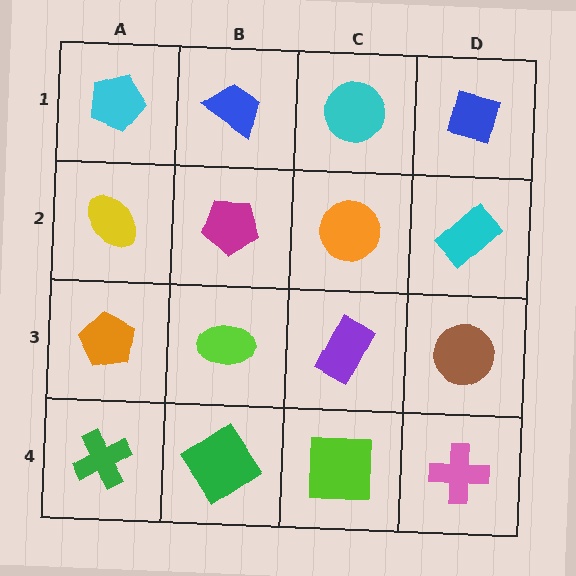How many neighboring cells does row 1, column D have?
2.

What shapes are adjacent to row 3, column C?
An orange circle (row 2, column C), a lime square (row 4, column C), a lime ellipse (row 3, column B), a brown circle (row 3, column D).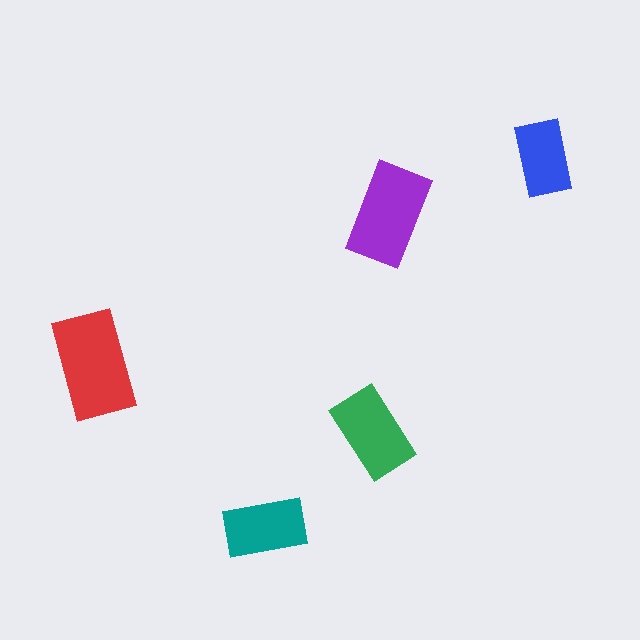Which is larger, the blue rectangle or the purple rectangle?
The purple one.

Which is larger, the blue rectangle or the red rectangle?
The red one.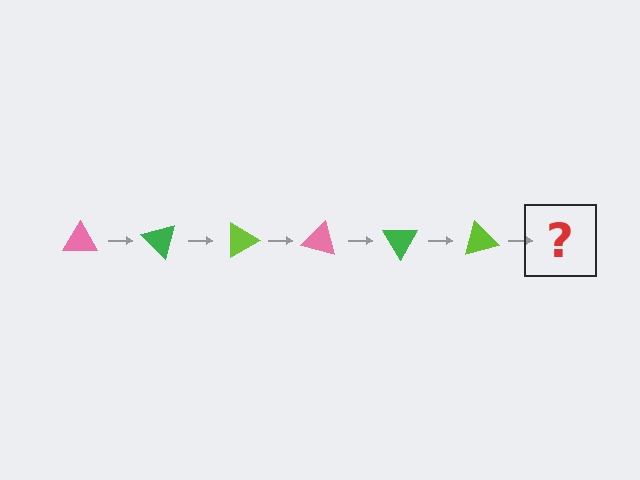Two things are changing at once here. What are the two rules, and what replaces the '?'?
The two rules are that it rotates 45 degrees each step and the color cycles through pink, green, and lime. The '?' should be a pink triangle, rotated 270 degrees from the start.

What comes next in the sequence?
The next element should be a pink triangle, rotated 270 degrees from the start.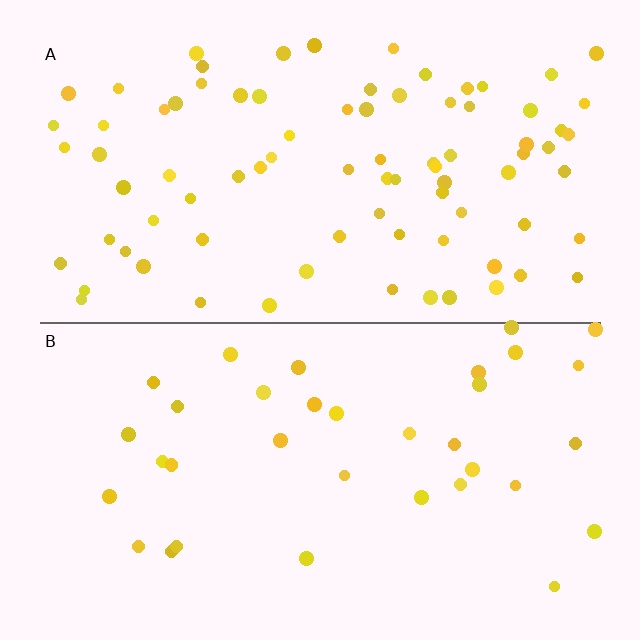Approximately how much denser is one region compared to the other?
Approximately 2.3× — region A over region B.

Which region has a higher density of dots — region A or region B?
A (the top).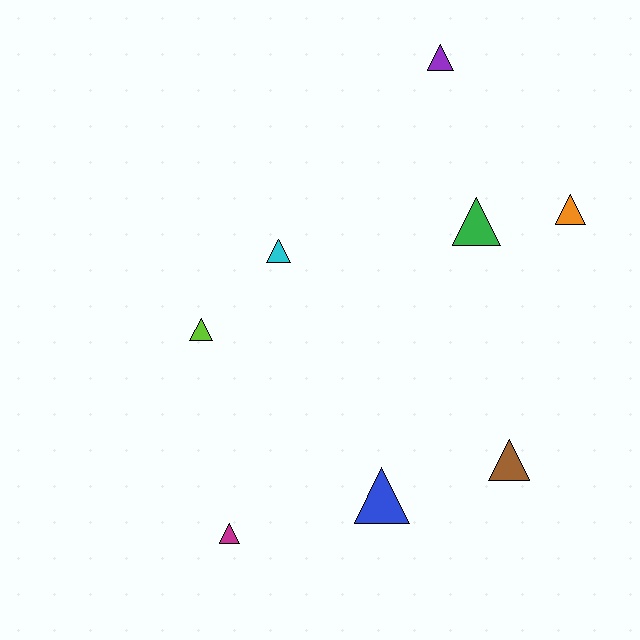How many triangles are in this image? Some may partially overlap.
There are 8 triangles.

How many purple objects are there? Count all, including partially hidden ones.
There is 1 purple object.